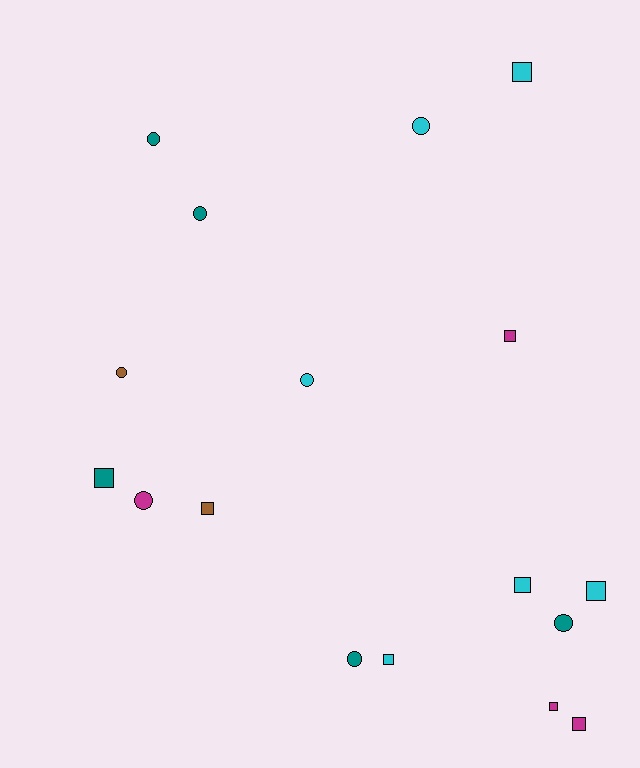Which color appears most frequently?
Cyan, with 6 objects.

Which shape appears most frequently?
Square, with 9 objects.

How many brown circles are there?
There is 1 brown circle.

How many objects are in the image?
There are 17 objects.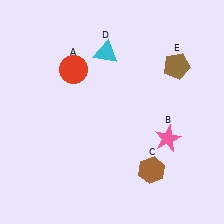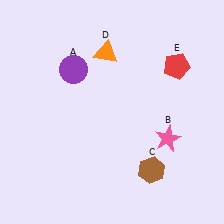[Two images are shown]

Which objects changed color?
A changed from red to purple. D changed from cyan to orange. E changed from brown to red.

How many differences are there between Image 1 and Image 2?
There are 3 differences between the two images.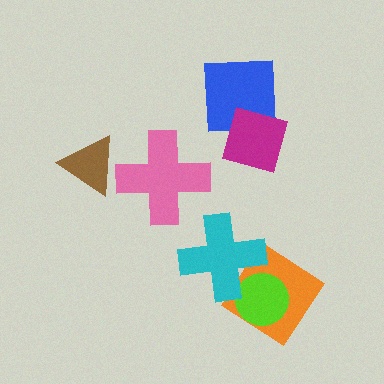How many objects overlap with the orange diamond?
2 objects overlap with the orange diamond.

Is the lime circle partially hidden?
Yes, it is partially covered by another shape.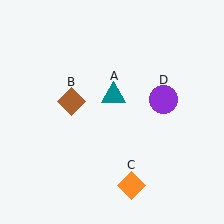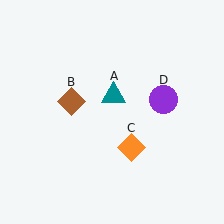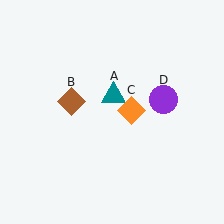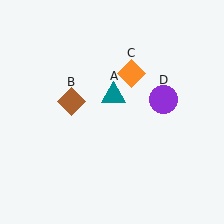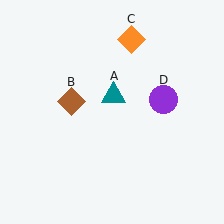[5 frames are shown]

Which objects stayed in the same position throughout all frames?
Teal triangle (object A) and brown diamond (object B) and purple circle (object D) remained stationary.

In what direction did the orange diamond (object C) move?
The orange diamond (object C) moved up.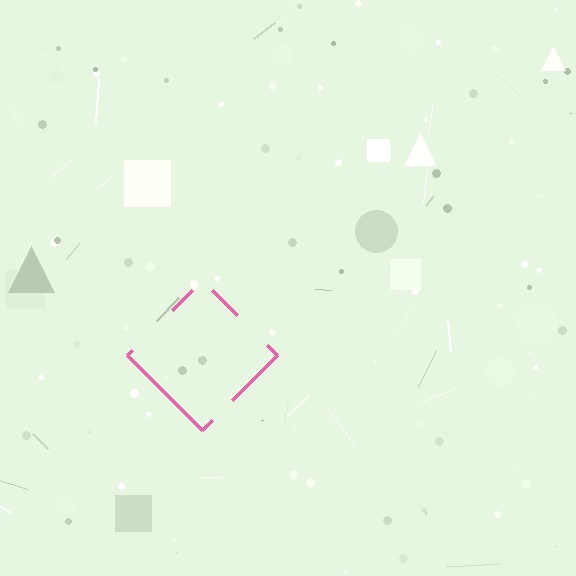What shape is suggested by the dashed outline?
The dashed outline suggests a diamond.